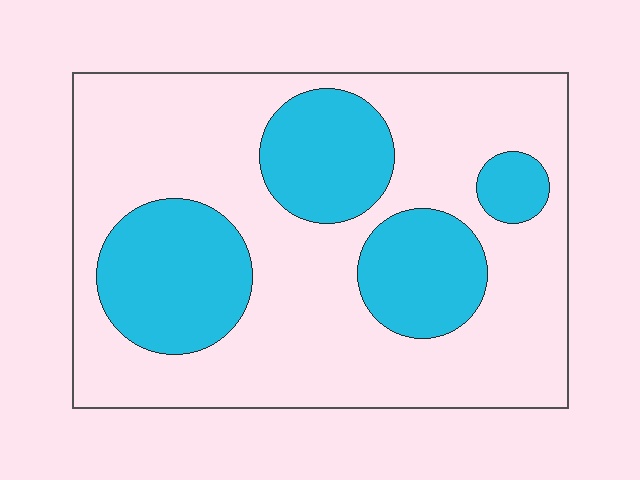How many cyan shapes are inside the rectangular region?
4.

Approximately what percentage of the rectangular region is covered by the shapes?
Approximately 30%.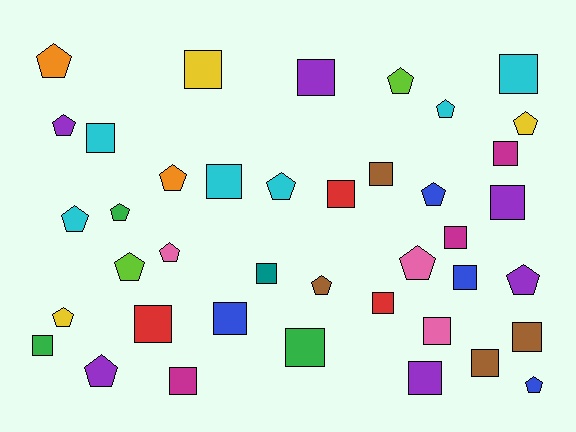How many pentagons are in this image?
There are 18 pentagons.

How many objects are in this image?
There are 40 objects.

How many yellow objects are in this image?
There are 3 yellow objects.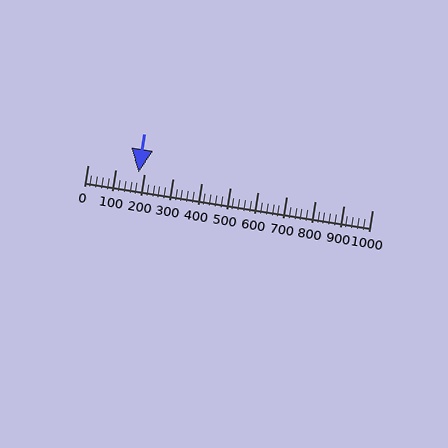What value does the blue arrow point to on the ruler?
The blue arrow points to approximately 180.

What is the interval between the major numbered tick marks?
The major tick marks are spaced 100 units apart.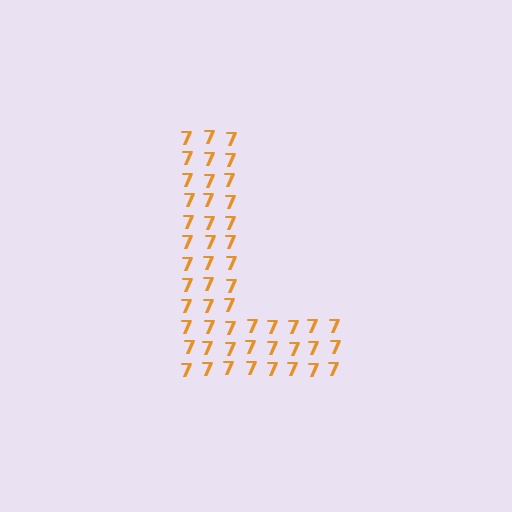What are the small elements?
The small elements are digit 7's.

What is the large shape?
The large shape is the letter L.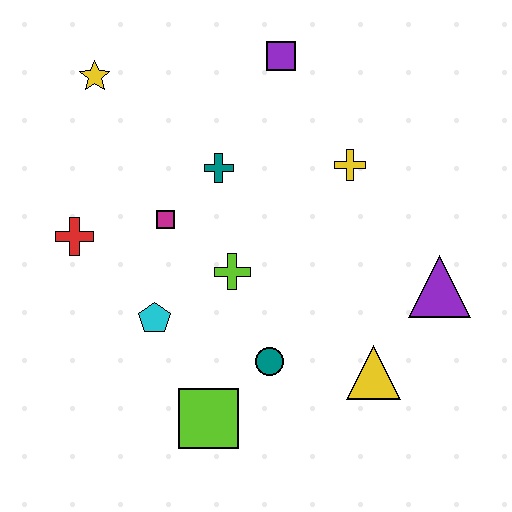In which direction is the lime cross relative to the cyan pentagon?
The lime cross is to the right of the cyan pentagon.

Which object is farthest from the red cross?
The purple triangle is farthest from the red cross.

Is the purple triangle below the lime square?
No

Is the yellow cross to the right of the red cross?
Yes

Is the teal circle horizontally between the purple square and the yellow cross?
No